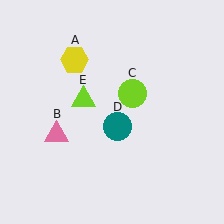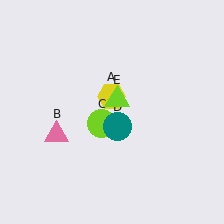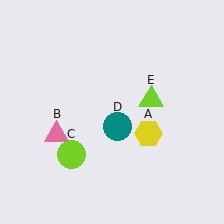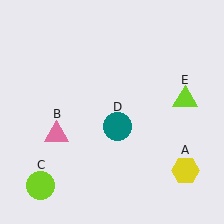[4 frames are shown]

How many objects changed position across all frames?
3 objects changed position: yellow hexagon (object A), lime circle (object C), lime triangle (object E).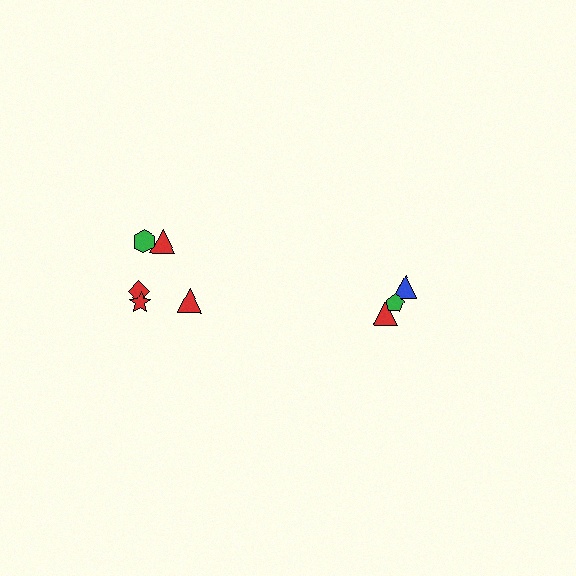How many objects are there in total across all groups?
There are 8 objects.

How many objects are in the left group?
There are 5 objects.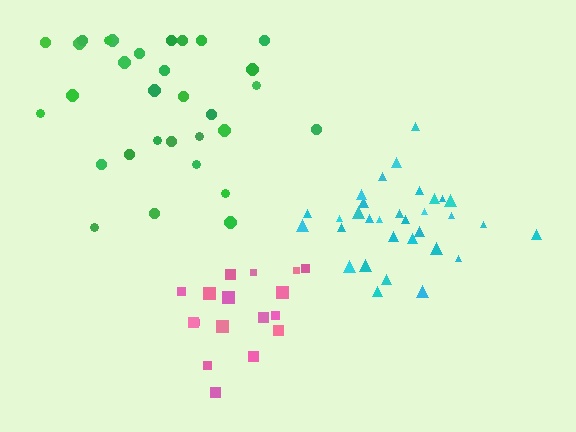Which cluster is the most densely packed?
Cyan.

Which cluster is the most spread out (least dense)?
Green.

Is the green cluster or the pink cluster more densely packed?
Pink.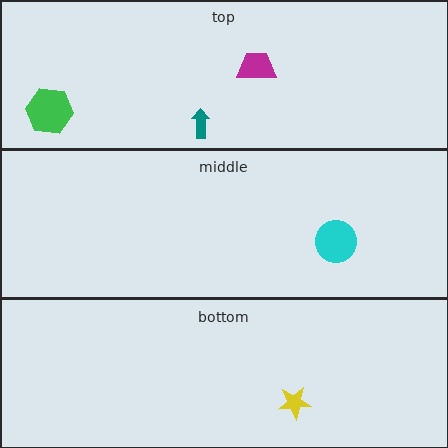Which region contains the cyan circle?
The middle region.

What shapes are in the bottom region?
The yellow star.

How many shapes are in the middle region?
1.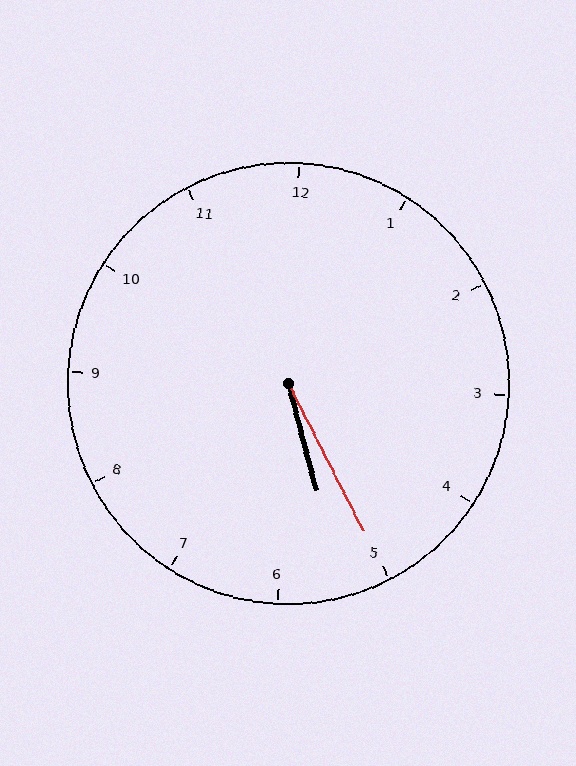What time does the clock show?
5:25.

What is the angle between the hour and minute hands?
Approximately 12 degrees.